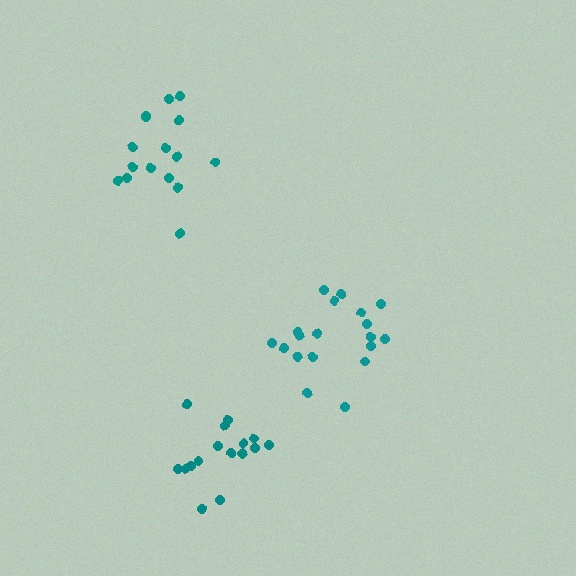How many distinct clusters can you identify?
There are 3 distinct clusters.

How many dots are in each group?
Group 1: 16 dots, Group 2: 19 dots, Group 3: 16 dots (51 total).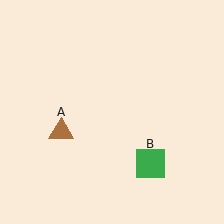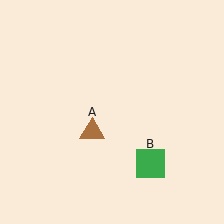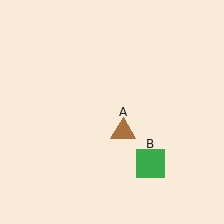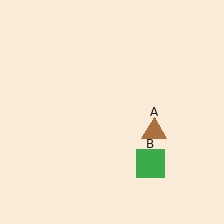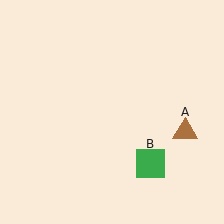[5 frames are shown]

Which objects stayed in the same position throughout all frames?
Green square (object B) remained stationary.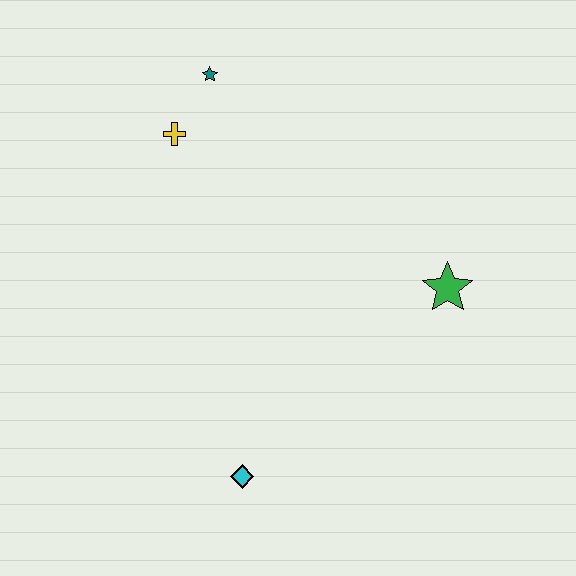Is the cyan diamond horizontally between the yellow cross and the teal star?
No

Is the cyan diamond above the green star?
No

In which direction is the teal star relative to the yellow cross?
The teal star is above the yellow cross.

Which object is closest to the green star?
The cyan diamond is closest to the green star.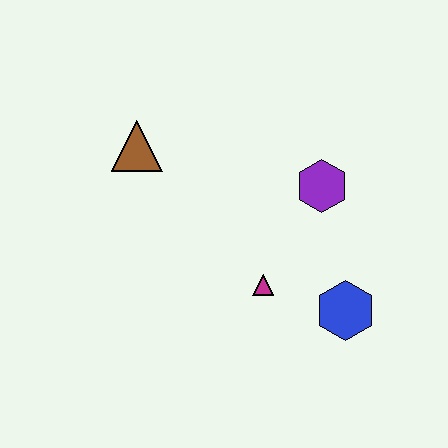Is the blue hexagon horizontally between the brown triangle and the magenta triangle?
No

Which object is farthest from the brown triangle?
The blue hexagon is farthest from the brown triangle.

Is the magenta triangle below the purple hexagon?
Yes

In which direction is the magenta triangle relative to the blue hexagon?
The magenta triangle is to the left of the blue hexagon.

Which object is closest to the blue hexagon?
The magenta triangle is closest to the blue hexagon.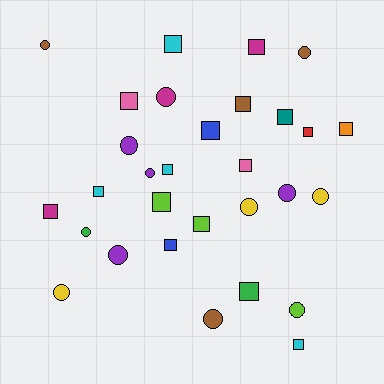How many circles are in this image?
There are 13 circles.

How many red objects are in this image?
There is 1 red object.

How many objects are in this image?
There are 30 objects.